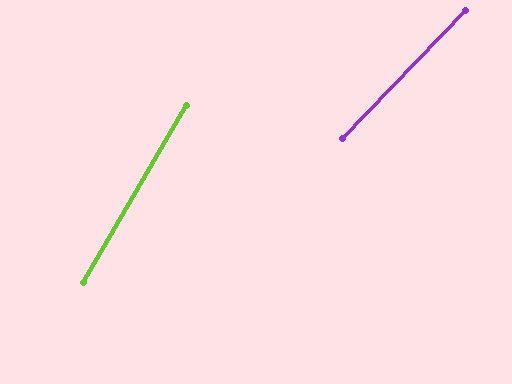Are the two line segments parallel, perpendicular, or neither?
Neither parallel nor perpendicular — they differ by about 14°.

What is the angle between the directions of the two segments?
Approximately 14 degrees.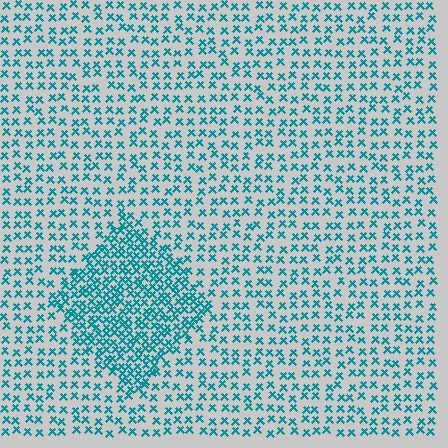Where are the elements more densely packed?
The elements are more densely packed inside the diamond boundary.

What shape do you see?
I see a diamond.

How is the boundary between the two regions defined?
The boundary is defined by a change in element density (approximately 2.1x ratio). All elements are the same color, size, and shape.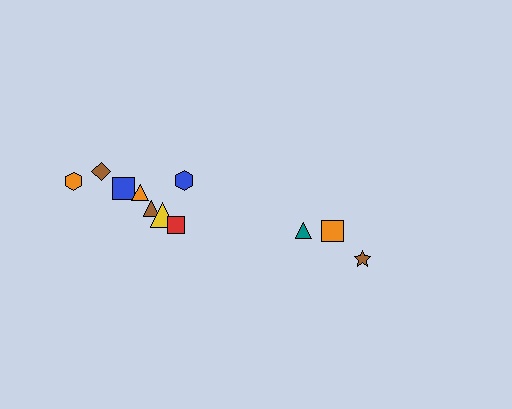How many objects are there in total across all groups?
There are 11 objects.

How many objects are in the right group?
There are 3 objects.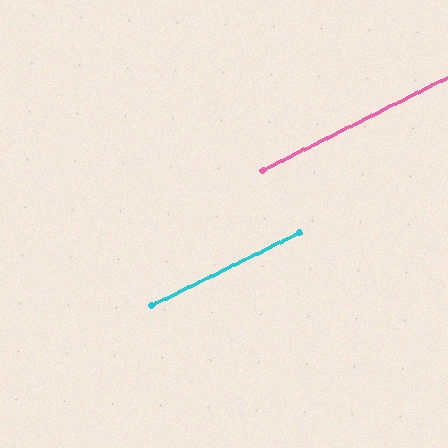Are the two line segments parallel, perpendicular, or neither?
Parallel — their directions differ by only 0.4°.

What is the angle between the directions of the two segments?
Approximately 0 degrees.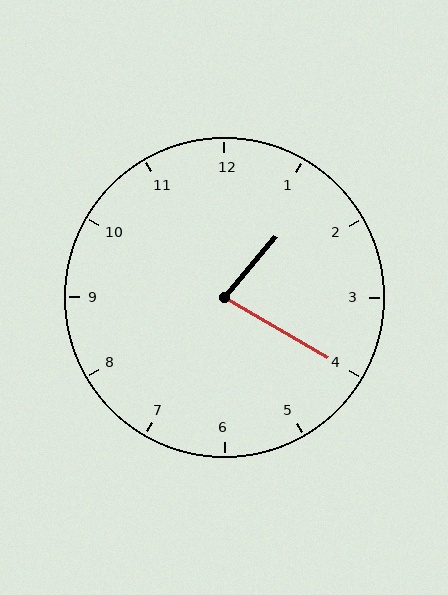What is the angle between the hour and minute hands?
Approximately 80 degrees.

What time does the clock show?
1:20.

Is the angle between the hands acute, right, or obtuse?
It is acute.